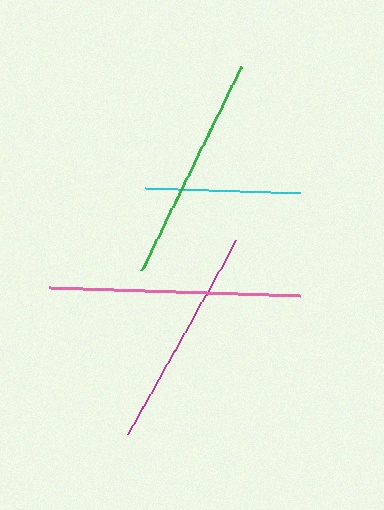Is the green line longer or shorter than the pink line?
The pink line is longer than the green line.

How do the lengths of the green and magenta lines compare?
The green and magenta lines are approximately the same length.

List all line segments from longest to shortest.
From longest to shortest: pink, green, magenta, cyan.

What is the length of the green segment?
The green segment is approximately 227 pixels long.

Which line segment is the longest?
The pink line is the longest at approximately 251 pixels.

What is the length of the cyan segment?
The cyan segment is approximately 155 pixels long.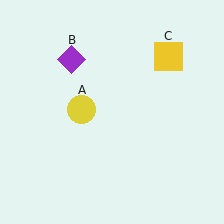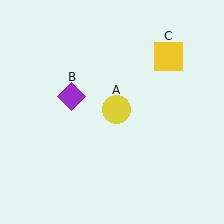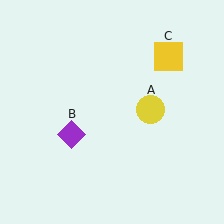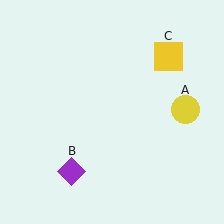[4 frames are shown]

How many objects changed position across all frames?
2 objects changed position: yellow circle (object A), purple diamond (object B).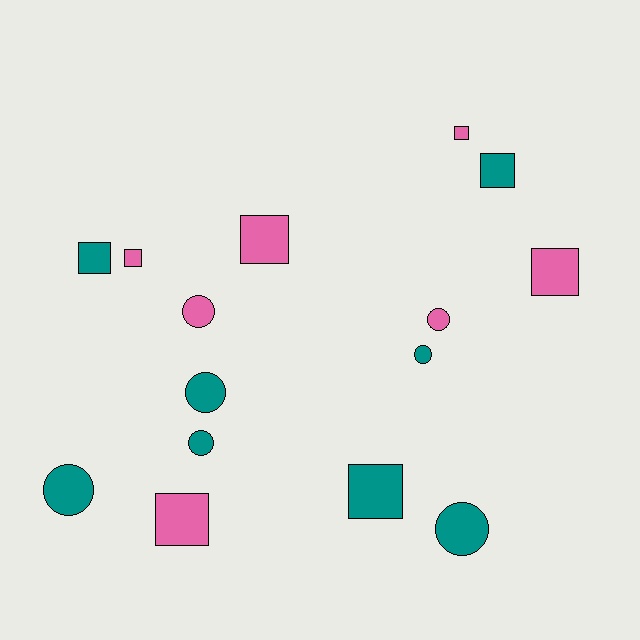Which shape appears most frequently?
Square, with 8 objects.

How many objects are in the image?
There are 15 objects.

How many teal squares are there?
There are 3 teal squares.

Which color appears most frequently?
Teal, with 8 objects.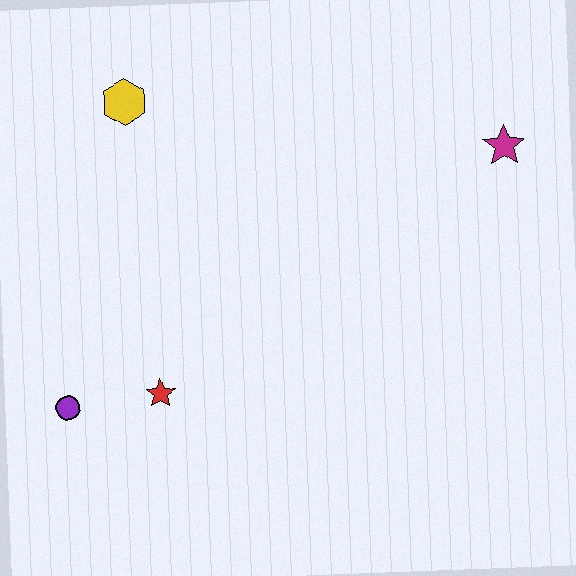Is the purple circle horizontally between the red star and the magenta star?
No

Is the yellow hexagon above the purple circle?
Yes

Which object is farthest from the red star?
The magenta star is farthest from the red star.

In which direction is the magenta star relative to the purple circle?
The magenta star is to the right of the purple circle.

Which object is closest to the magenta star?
The yellow hexagon is closest to the magenta star.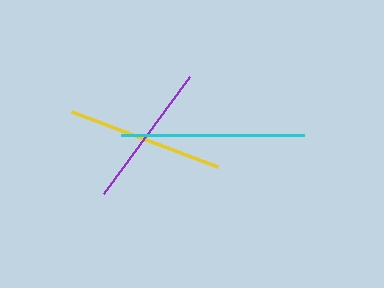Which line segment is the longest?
The cyan line is the longest at approximately 183 pixels.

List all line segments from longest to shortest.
From longest to shortest: cyan, yellow, purple.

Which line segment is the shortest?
The purple line is the shortest at approximately 145 pixels.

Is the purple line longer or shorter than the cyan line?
The cyan line is longer than the purple line.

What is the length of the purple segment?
The purple segment is approximately 145 pixels long.